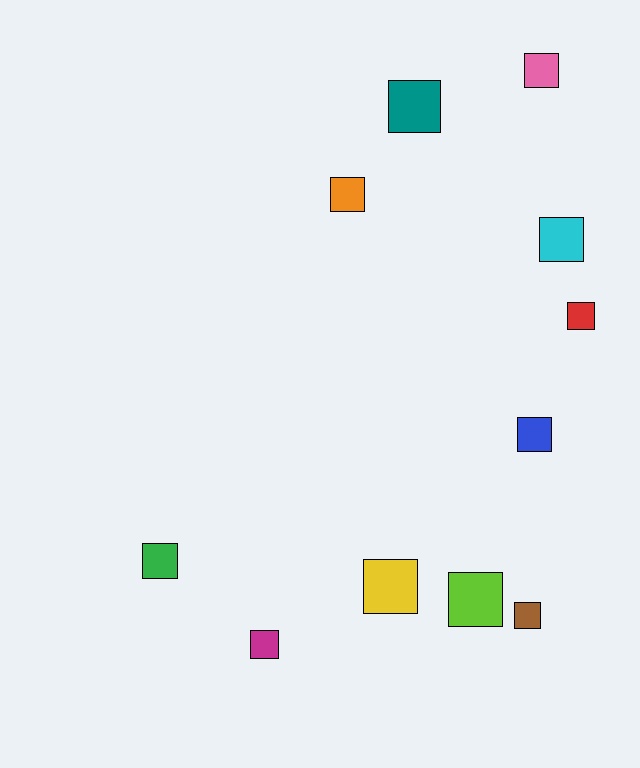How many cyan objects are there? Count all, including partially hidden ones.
There is 1 cyan object.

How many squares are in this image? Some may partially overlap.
There are 11 squares.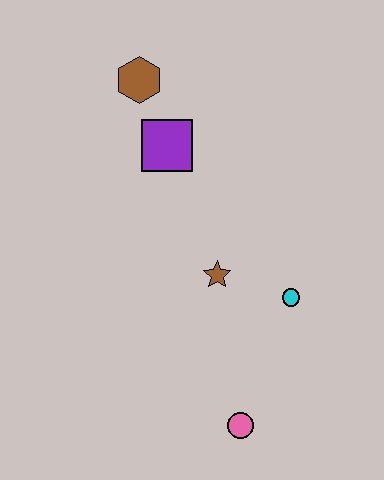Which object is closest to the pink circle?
The cyan circle is closest to the pink circle.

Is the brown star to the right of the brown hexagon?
Yes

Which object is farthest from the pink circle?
The brown hexagon is farthest from the pink circle.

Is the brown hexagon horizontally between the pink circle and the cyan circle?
No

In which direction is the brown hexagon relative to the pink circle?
The brown hexagon is above the pink circle.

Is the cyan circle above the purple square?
No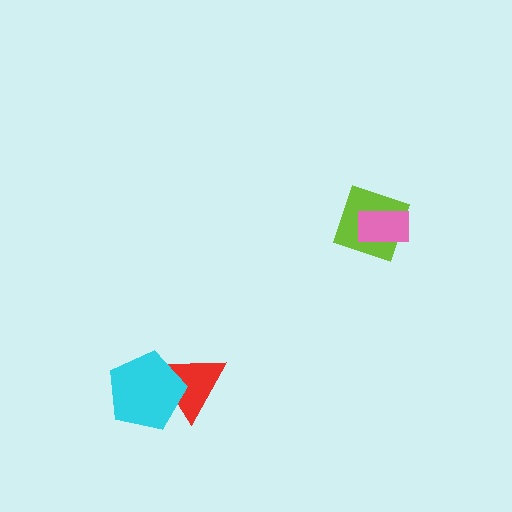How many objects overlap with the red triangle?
1 object overlaps with the red triangle.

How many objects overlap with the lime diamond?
1 object overlaps with the lime diamond.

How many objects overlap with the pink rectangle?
1 object overlaps with the pink rectangle.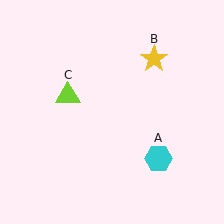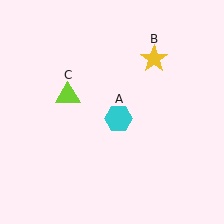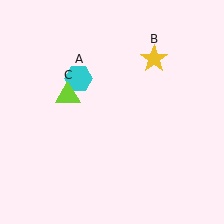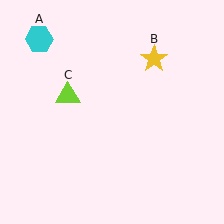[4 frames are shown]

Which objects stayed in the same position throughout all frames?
Yellow star (object B) and lime triangle (object C) remained stationary.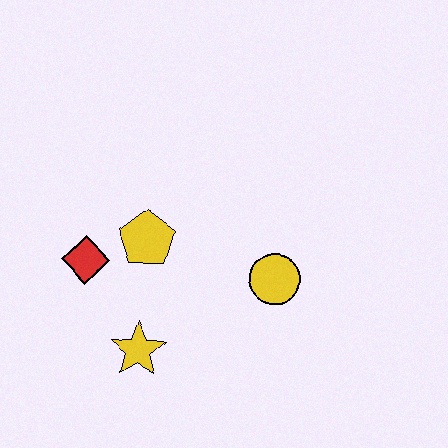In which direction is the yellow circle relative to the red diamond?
The yellow circle is to the right of the red diamond.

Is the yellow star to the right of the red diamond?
Yes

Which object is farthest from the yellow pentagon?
The yellow circle is farthest from the yellow pentagon.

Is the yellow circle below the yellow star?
No